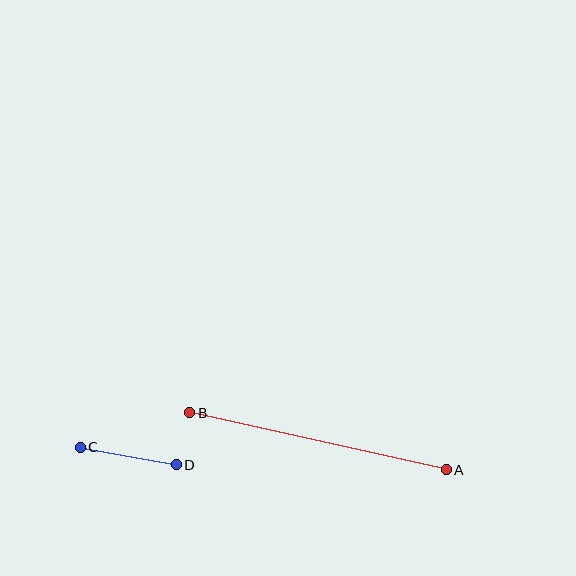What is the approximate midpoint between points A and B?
The midpoint is at approximately (318, 441) pixels.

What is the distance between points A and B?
The distance is approximately 263 pixels.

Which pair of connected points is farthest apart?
Points A and B are farthest apart.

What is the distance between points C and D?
The distance is approximately 98 pixels.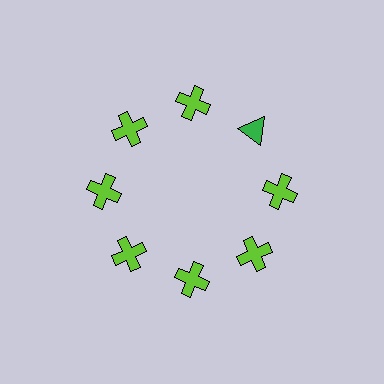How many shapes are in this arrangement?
There are 8 shapes arranged in a ring pattern.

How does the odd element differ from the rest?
It differs in both color (green instead of lime) and shape (triangle instead of cross).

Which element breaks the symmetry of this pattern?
The green triangle at roughly the 2 o'clock position breaks the symmetry. All other shapes are lime crosses.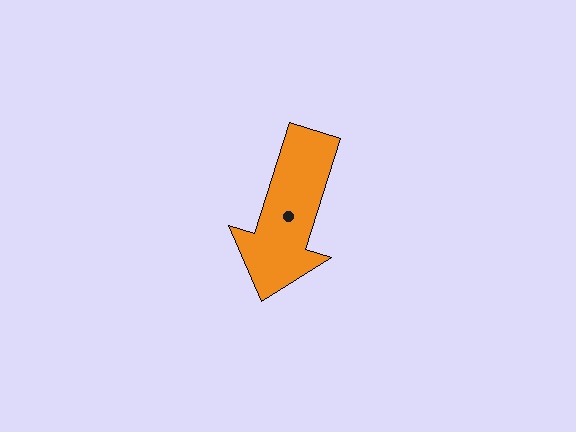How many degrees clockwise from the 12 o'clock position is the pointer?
Approximately 197 degrees.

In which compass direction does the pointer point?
South.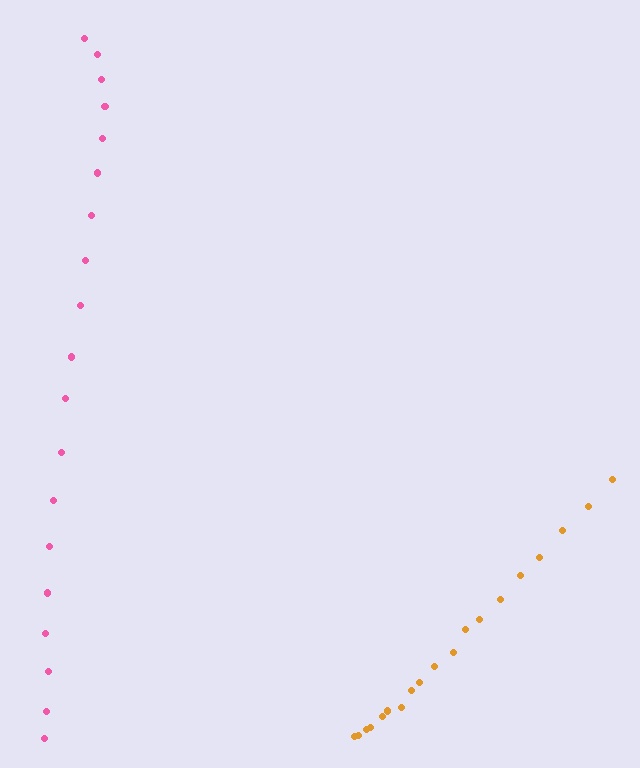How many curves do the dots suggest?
There are 2 distinct paths.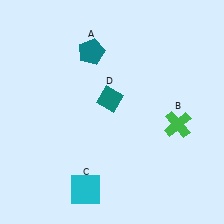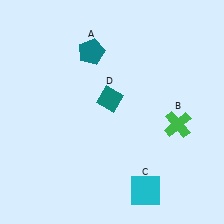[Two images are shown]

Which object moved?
The cyan square (C) moved right.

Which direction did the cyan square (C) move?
The cyan square (C) moved right.